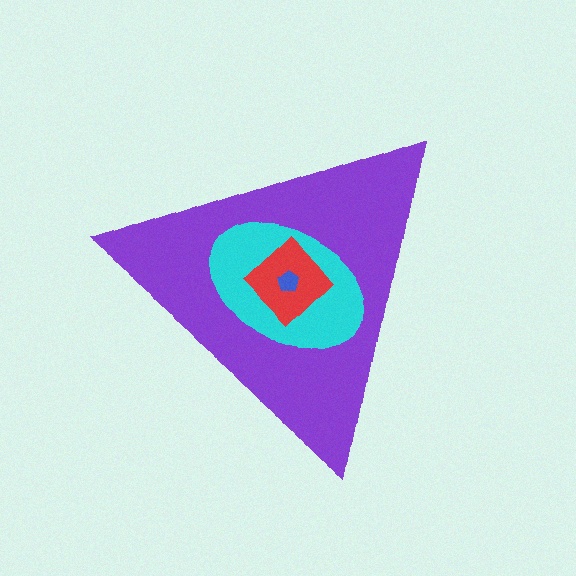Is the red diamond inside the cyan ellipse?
Yes.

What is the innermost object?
The blue pentagon.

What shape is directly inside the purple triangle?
The cyan ellipse.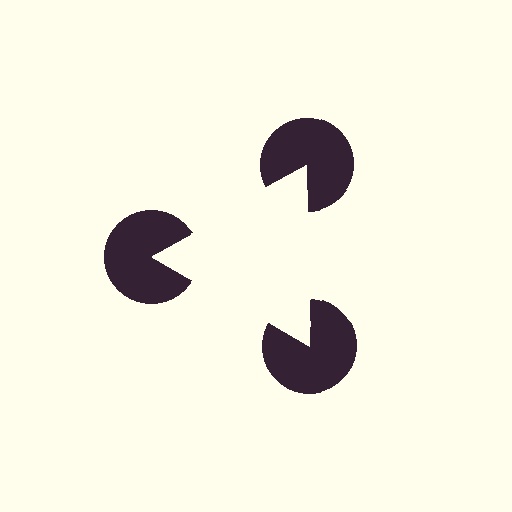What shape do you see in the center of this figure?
An illusory triangle — its edges are inferred from the aligned wedge cuts in the pac-man discs, not physically drawn.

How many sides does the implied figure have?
3 sides.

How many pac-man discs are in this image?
There are 3 — one at each vertex of the illusory triangle.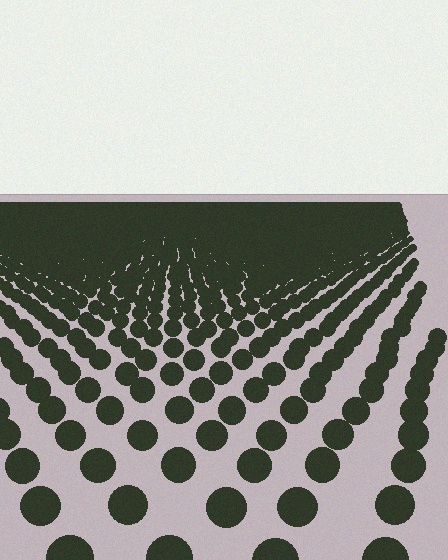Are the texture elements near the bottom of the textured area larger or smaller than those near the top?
Larger. Near the bottom, elements are closer to the viewer and appear at a bigger on-screen size.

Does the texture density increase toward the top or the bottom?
Density increases toward the top.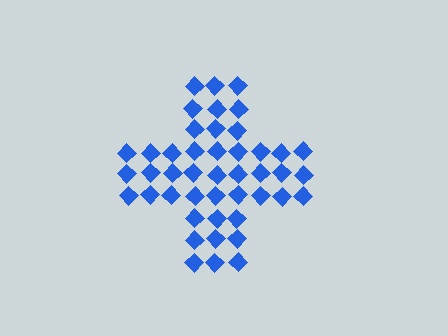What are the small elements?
The small elements are diamonds.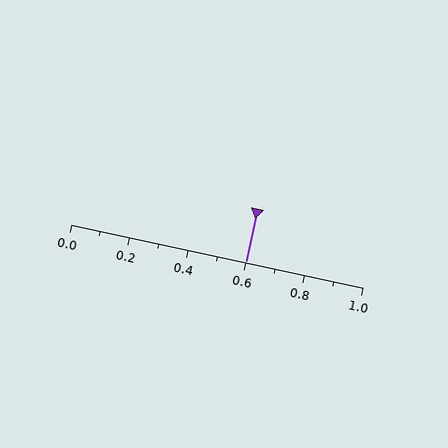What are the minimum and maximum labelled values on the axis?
The axis runs from 0.0 to 1.0.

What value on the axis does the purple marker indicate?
The marker indicates approximately 0.6.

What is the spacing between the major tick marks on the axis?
The major ticks are spaced 0.2 apart.